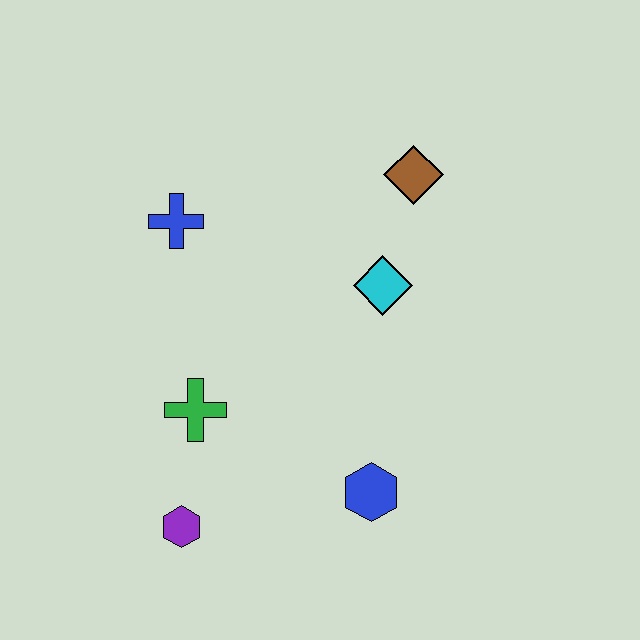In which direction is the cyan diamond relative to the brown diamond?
The cyan diamond is below the brown diamond.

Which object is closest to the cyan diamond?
The brown diamond is closest to the cyan diamond.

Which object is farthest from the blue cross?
The blue hexagon is farthest from the blue cross.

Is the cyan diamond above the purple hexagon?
Yes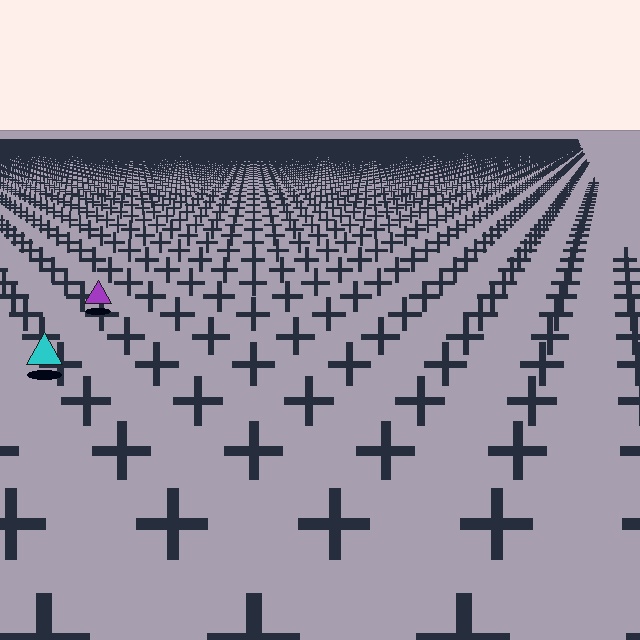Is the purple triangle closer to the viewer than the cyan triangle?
No. The cyan triangle is closer — you can tell from the texture gradient: the ground texture is coarser near it.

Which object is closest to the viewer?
The cyan triangle is closest. The texture marks near it are larger and more spread out.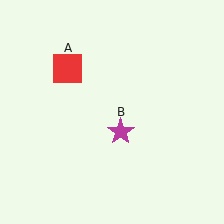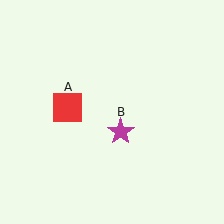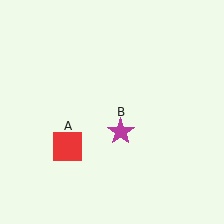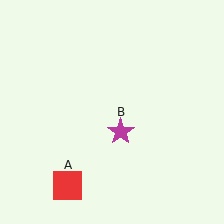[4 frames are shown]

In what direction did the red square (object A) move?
The red square (object A) moved down.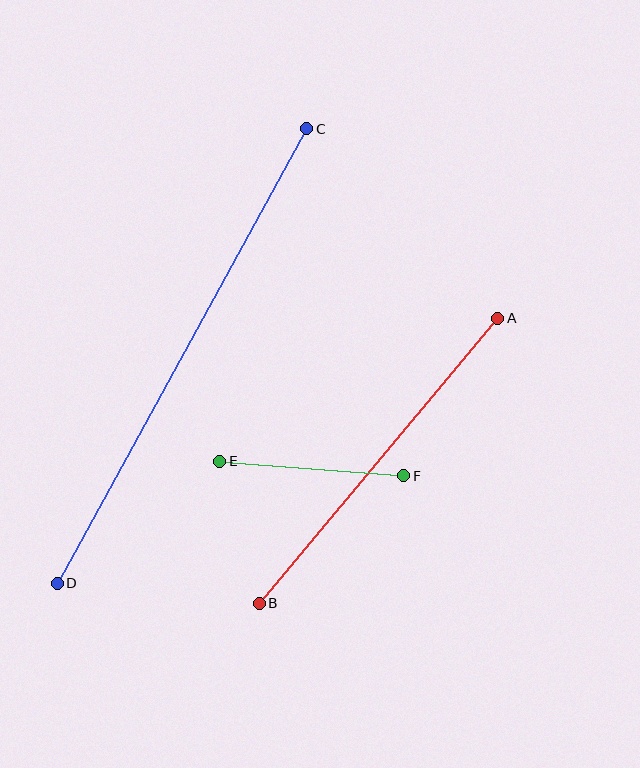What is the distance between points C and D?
The distance is approximately 518 pixels.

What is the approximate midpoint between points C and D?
The midpoint is at approximately (182, 356) pixels.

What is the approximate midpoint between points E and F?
The midpoint is at approximately (312, 468) pixels.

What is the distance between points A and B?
The distance is approximately 371 pixels.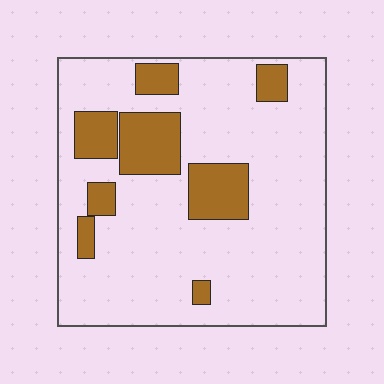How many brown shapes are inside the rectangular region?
8.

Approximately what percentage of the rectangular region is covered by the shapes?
Approximately 20%.